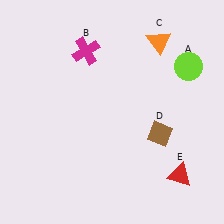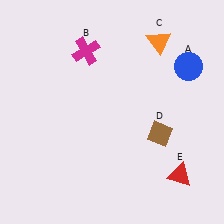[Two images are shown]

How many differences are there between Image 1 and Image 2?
There is 1 difference between the two images.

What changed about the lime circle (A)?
In Image 1, A is lime. In Image 2, it changed to blue.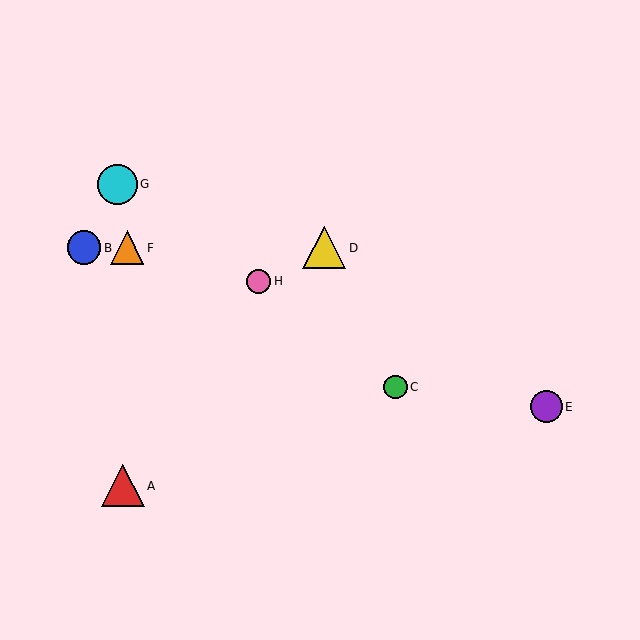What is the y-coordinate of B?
Object B is at y≈248.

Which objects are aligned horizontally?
Objects B, D, F are aligned horizontally.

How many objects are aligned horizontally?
3 objects (B, D, F) are aligned horizontally.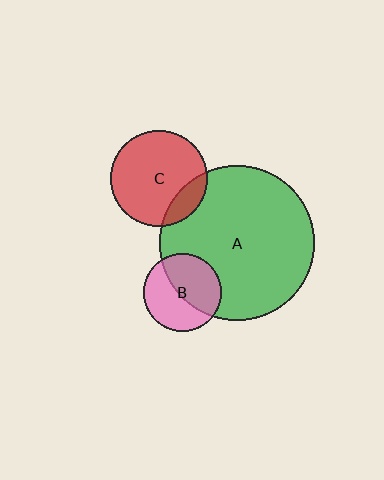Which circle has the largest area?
Circle A (green).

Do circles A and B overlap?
Yes.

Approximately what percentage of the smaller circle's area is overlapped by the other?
Approximately 50%.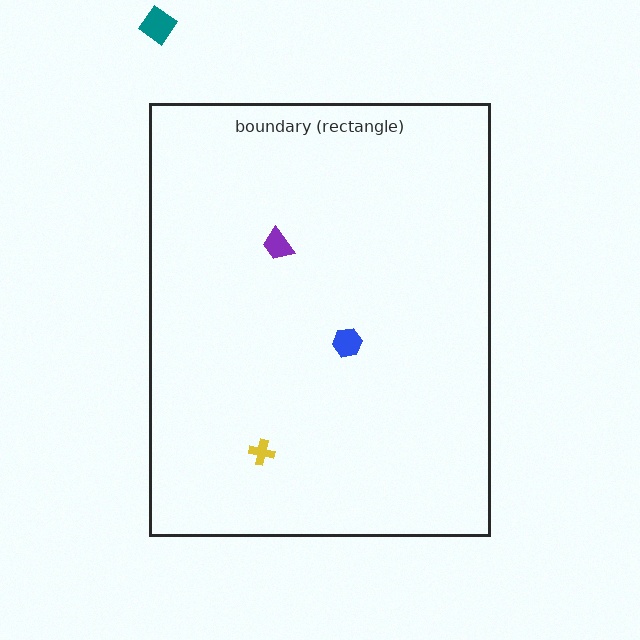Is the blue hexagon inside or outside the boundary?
Inside.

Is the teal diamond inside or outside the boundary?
Outside.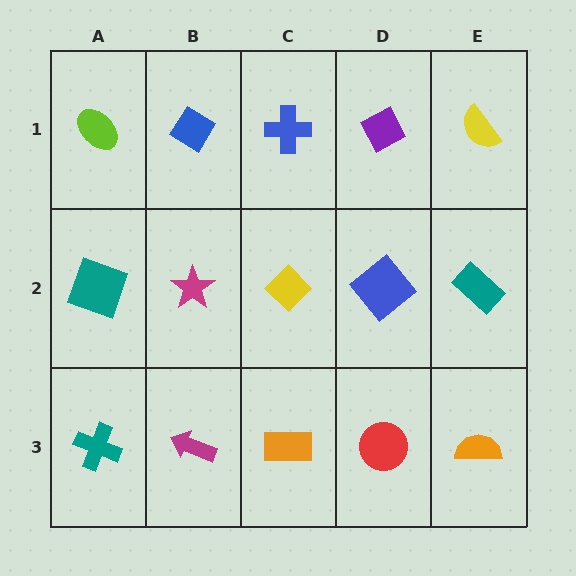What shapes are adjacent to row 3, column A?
A teal square (row 2, column A), a magenta arrow (row 3, column B).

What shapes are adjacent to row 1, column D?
A blue diamond (row 2, column D), a blue cross (row 1, column C), a yellow semicircle (row 1, column E).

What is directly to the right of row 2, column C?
A blue diamond.